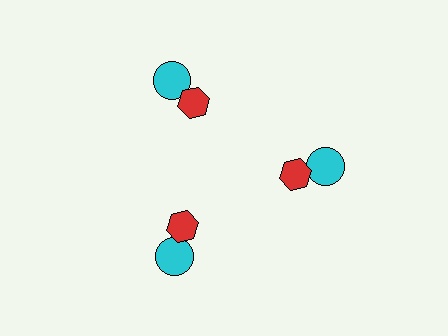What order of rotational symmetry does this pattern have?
This pattern has 3-fold rotational symmetry.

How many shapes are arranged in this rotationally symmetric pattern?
There are 6 shapes, arranged in 3 groups of 2.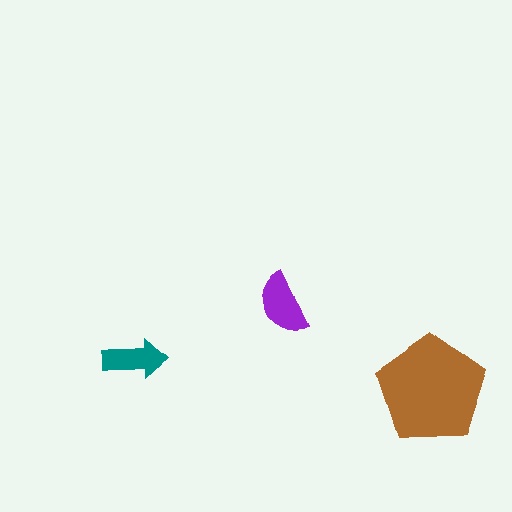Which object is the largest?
The brown pentagon.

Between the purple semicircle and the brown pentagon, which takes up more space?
The brown pentagon.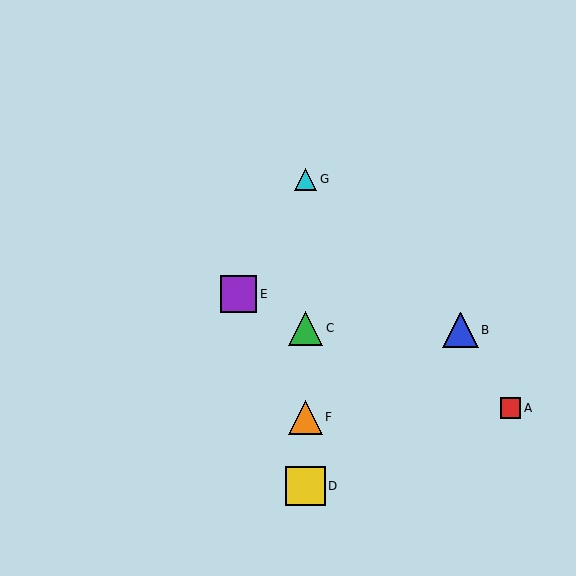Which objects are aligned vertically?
Objects C, D, F, G are aligned vertically.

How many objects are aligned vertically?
4 objects (C, D, F, G) are aligned vertically.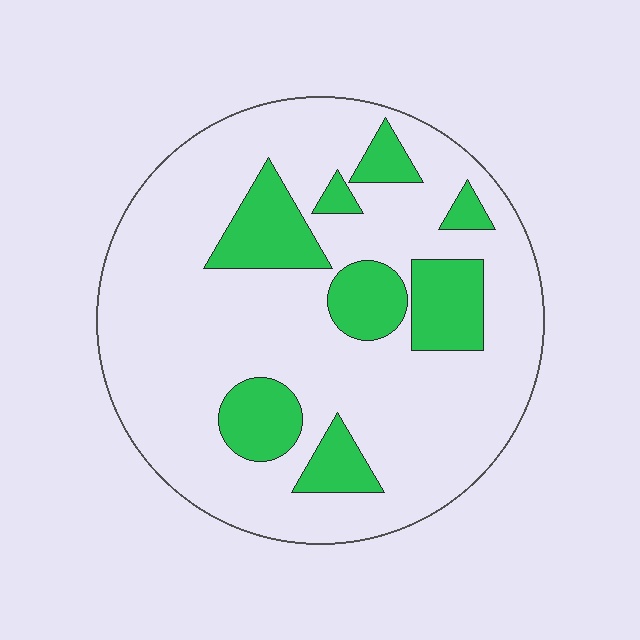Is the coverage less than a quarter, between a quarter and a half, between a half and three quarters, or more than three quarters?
Less than a quarter.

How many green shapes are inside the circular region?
8.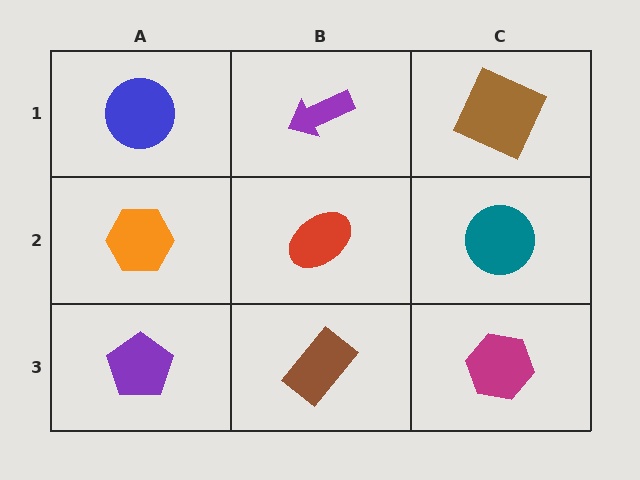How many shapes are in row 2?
3 shapes.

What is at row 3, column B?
A brown rectangle.